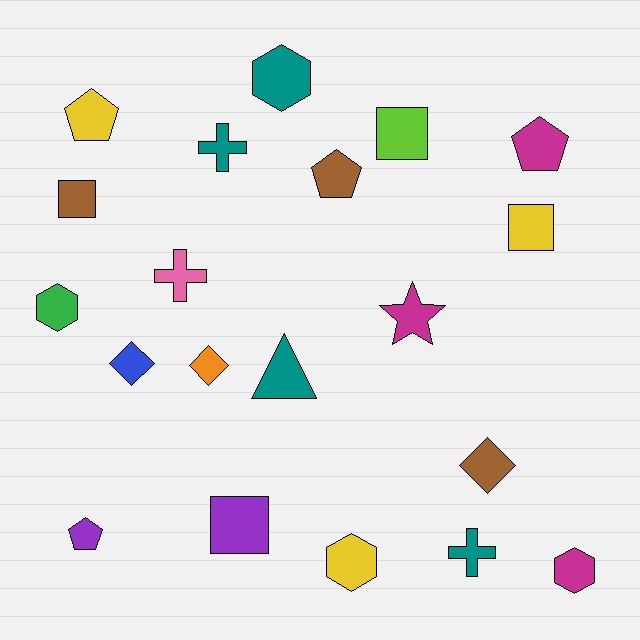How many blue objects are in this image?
There is 1 blue object.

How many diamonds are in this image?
There are 3 diamonds.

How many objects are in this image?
There are 20 objects.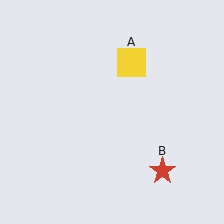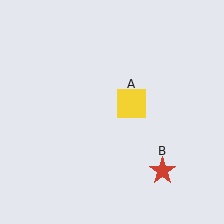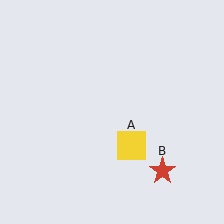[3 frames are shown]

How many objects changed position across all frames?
1 object changed position: yellow square (object A).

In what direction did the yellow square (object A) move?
The yellow square (object A) moved down.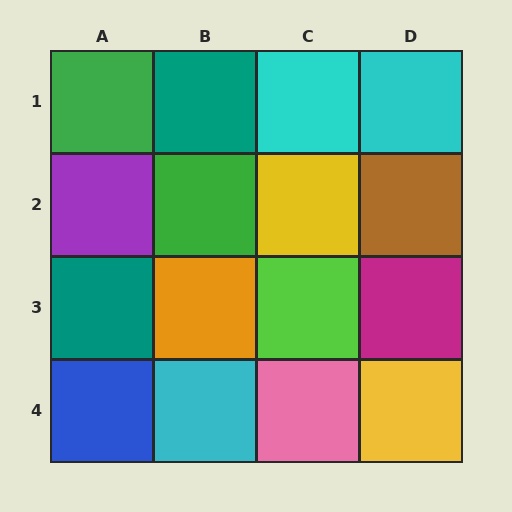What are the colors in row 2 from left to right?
Purple, green, yellow, brown.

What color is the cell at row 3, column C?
Lime.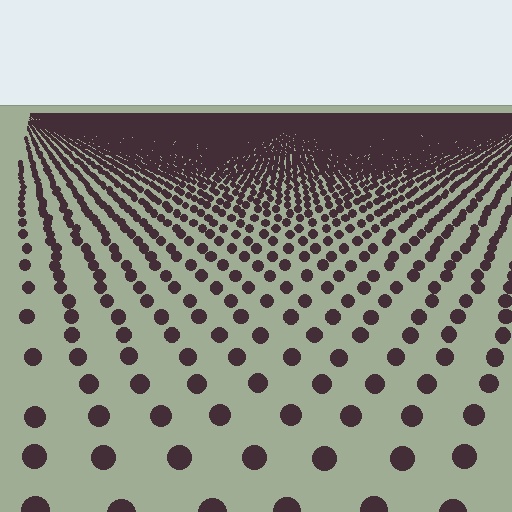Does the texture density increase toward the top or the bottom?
Density increases toward the top.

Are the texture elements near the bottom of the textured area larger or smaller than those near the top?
Larger. Near the bottom, elements are closer to the viewer and appear at a bigger on-screen size.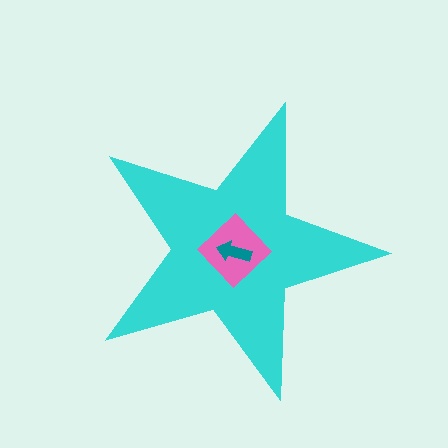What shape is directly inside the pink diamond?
The teal arrow.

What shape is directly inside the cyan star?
The pink diamond.